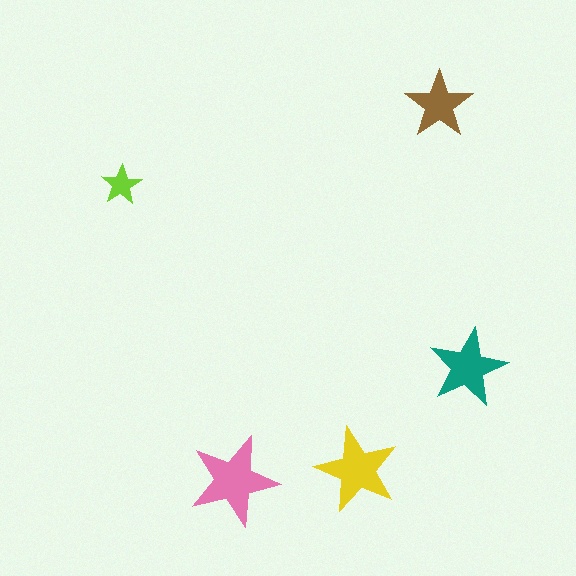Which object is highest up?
The brown star is topmost.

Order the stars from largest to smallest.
the pink one, the yellow one, the teal one, the brown one, the lime one.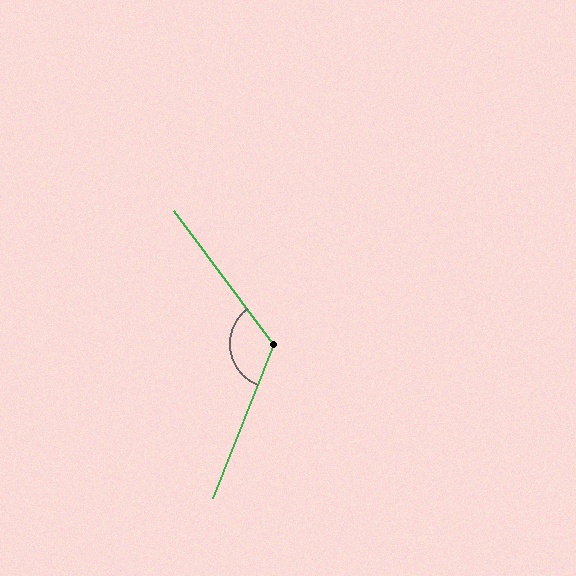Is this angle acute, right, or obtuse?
It is obtuse.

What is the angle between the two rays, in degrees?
Approximately 121 degrees.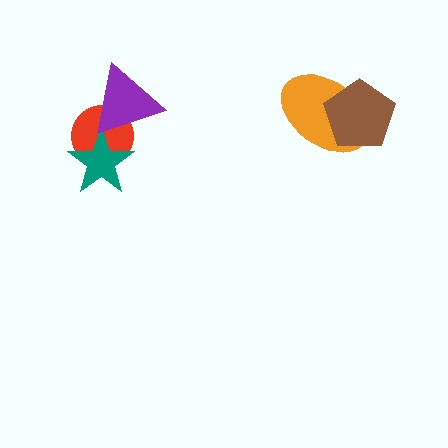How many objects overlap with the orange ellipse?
1 object overlaps with the orange ellipse.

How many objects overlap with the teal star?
2 objects overlap with the teal star.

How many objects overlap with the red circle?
2 objects overlap with the red circle.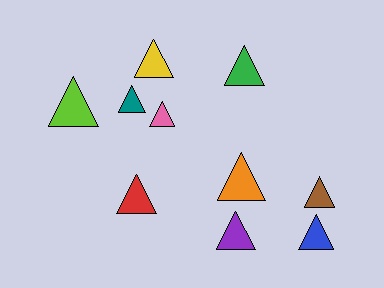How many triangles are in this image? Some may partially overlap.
There are 10 triangles.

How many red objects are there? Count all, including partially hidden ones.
There is 1 red object.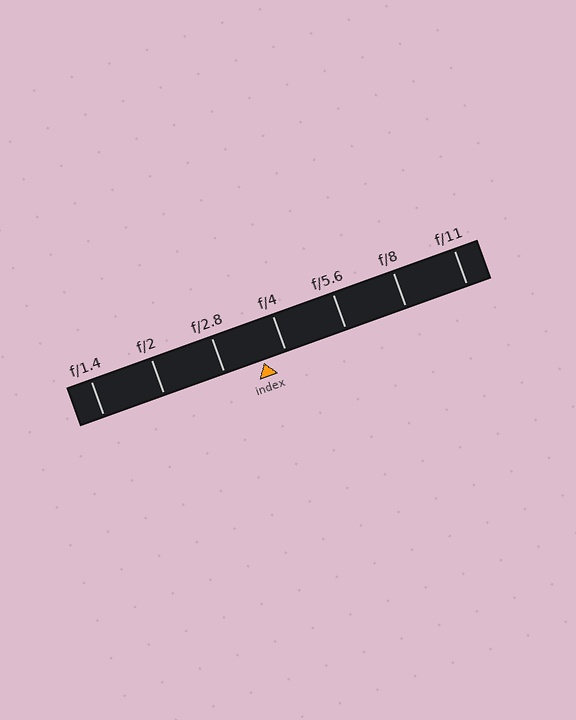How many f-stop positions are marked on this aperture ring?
There are 7 f-stop positions marked.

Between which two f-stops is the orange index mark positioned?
The index mark is between f/2.8 and f/4.